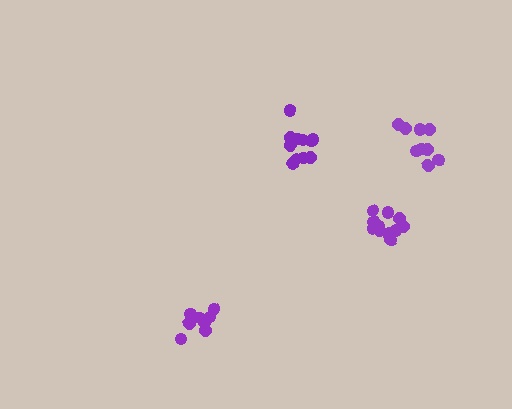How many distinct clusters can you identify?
There are 4 distinct clusters.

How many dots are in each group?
Group 1: 13 dots, Group 2: 12 dots, Group 3: 8 dots, Group 4: 9 dots (42 total).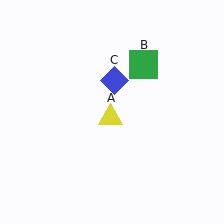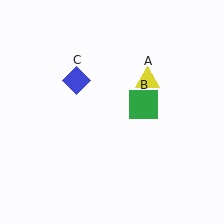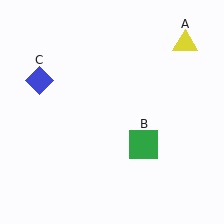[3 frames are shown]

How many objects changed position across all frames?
3 objects changed position: yellow triangle (object A), green square (object B), blue diamond (object C).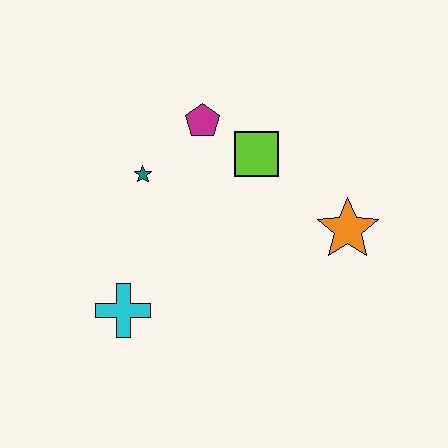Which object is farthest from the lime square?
The cyan cross is farthest from the lime square.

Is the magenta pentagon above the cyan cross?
Yes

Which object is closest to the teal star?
The magenta pentagon is closest to the teal star.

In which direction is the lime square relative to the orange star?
The lime square is to the left of the orange star.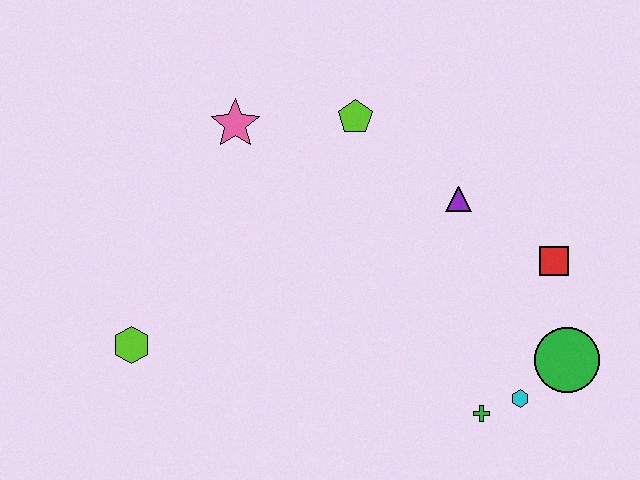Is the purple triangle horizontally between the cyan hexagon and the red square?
No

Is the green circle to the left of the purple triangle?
No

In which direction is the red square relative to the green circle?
The red square is above the green circle.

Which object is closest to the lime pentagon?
The pink star is closest to the lime pentagon.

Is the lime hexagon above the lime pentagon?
No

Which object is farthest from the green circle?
The lime hexagon is farthest from the green circle.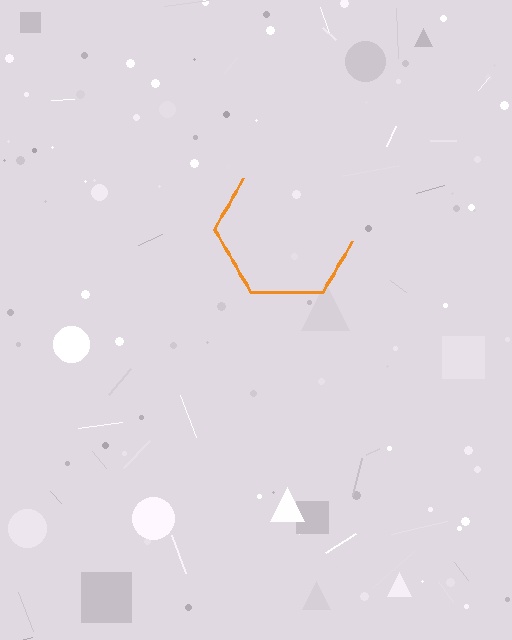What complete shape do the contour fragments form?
The contour fragments form a hexagon.